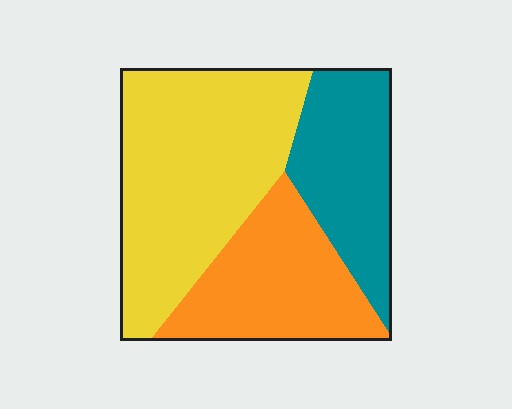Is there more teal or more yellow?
Yellow.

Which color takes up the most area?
Yellow, at roughly 45%.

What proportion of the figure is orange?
Orange takes up about one quarter (1/4) of the figure.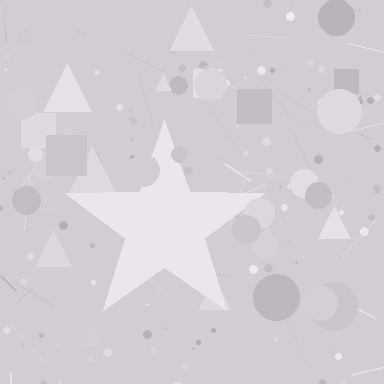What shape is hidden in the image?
A star is hidden in the image.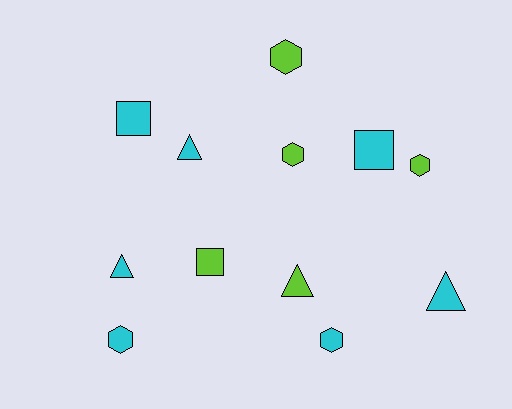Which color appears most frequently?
Cyan, with 7 objects.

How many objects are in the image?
There are 12 objects.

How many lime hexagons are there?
There are 3 lime hexagons.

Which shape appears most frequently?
Hexagon, with 5 objects.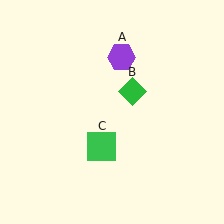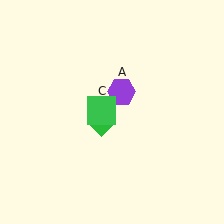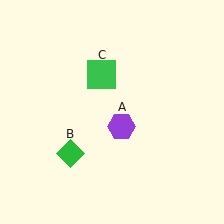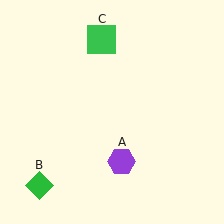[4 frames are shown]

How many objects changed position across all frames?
3 objects changed position: purple hexagon (object A), green diamond (object B), green square (object C).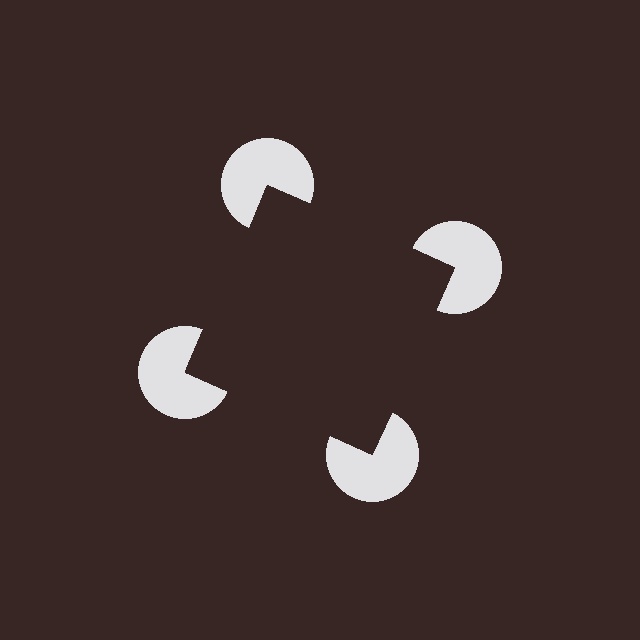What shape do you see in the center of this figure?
An illusory square — its edges are inferred from the aligned wedge cuts in the pac-man discs, not physically drawn.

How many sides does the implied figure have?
4 sides.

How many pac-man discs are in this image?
There are 4 — one at each vertex of the illusory square.